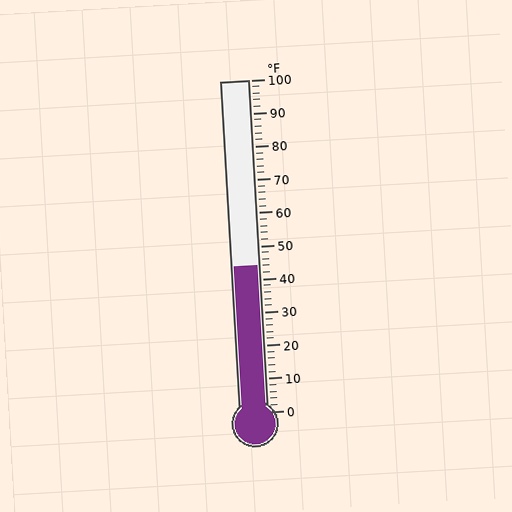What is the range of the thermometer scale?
The thermometer scale ranges from 0°F to 100°F.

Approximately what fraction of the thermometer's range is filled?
The thermometer is filled to approximately 45% of its range.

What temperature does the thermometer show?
The thermometer shows approximately 44°F.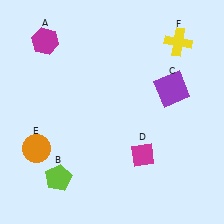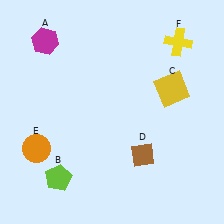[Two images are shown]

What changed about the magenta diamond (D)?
In Image 1, D is magenta. In Image 2, it changed to brown.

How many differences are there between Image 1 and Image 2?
There are 2 differences between the two images.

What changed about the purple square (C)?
In Image 1, C is purple. In Image 2, it changed to yellow.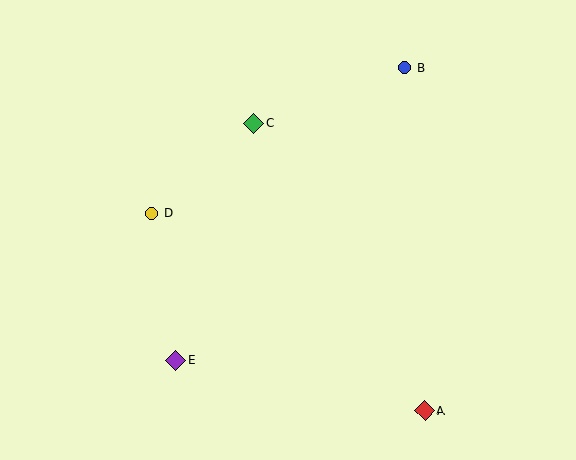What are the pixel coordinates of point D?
Point D is at (151, 213).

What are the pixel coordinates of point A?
Point A is at (425, 410).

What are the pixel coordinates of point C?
Point C is at (254, 124).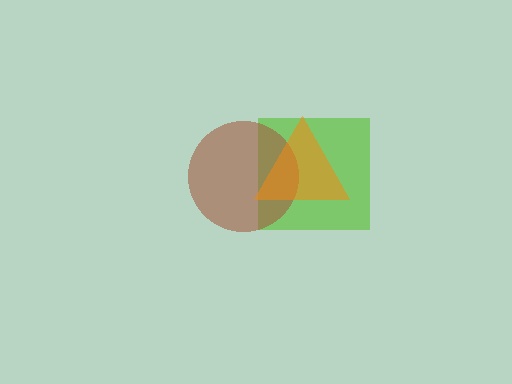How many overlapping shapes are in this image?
There are 3 overlapping shapes in the image.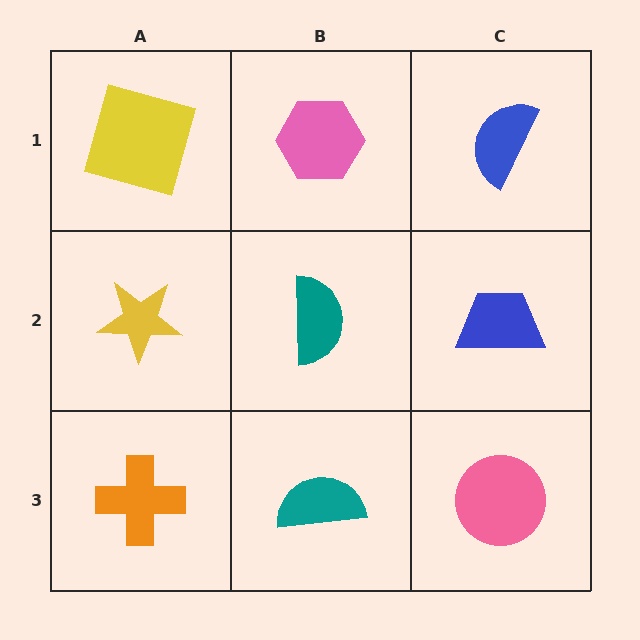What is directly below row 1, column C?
A blue trapezoid.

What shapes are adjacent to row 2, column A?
A yellow square (row 1, column A), an orange cross (row 3, column A), a teal semicircle (row 2, column B).